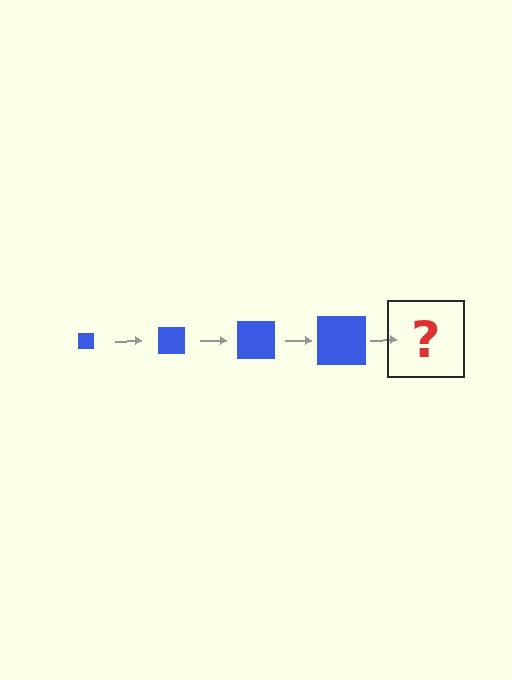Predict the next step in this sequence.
The next step is a blue square, larger than the previous one.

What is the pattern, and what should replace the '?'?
The pattern is that the square gets progressively larger each step. The '?' should be a blue square, larger than the previous one.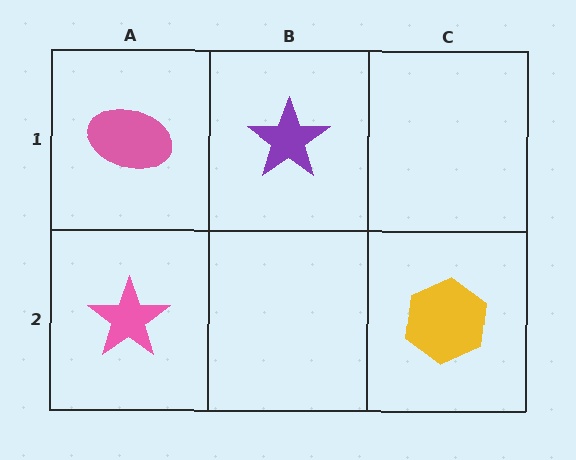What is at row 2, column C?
A yellow hexagon.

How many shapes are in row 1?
2 shapes.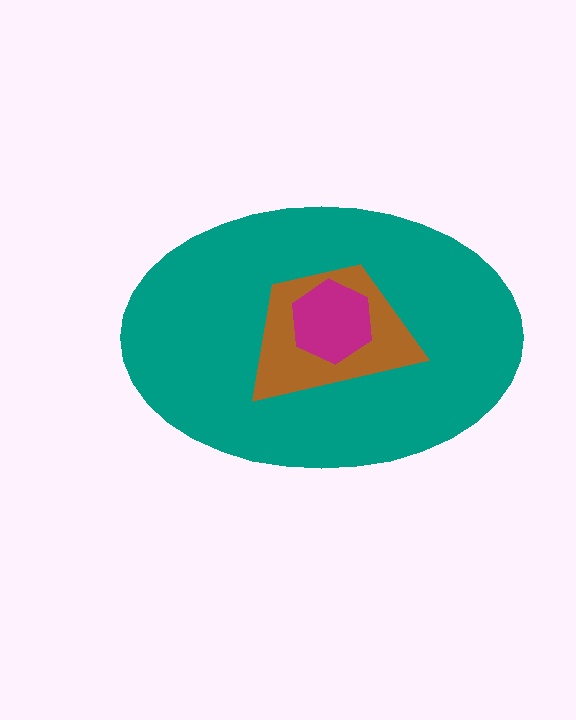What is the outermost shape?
The teal ellipse.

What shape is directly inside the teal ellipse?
The brown trapezoid.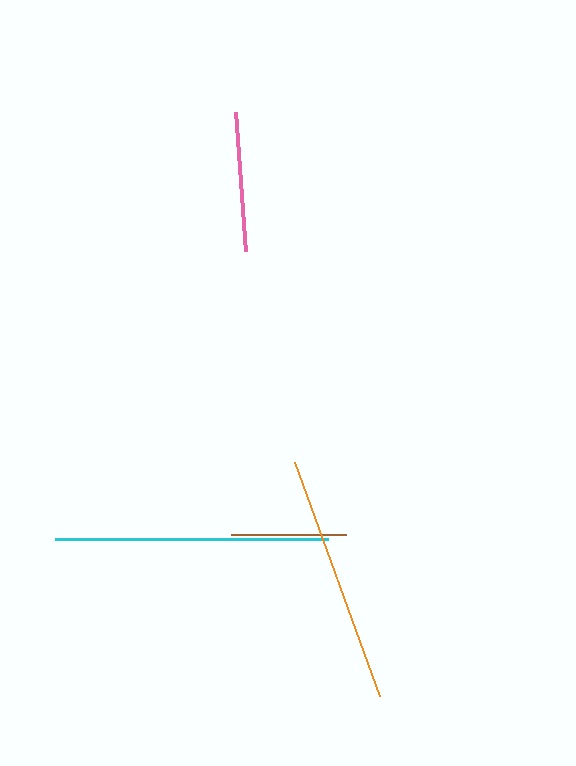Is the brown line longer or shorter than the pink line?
The pink line is longer than the brown line.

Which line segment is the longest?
The cyan line is the longest at approximately 273 pixels.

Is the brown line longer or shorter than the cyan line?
The cyan line is longer than the brown line.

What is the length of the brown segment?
The brown segment is approximately 115 pixels long.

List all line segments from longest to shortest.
From longest to shortest: cyan, orange, pink, brown.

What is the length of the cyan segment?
The cyan segment is approximately 273 pixels long.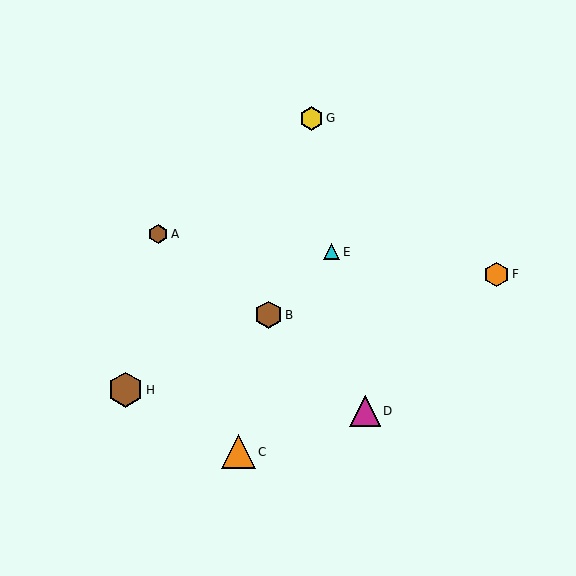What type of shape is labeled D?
Shape D is a magenta triangle.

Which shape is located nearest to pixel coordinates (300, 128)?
The yellow hexagon (labeled G) at (311, 118) is nearest to that location.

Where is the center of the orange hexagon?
The center of the orange hexagon is at (496, 274).